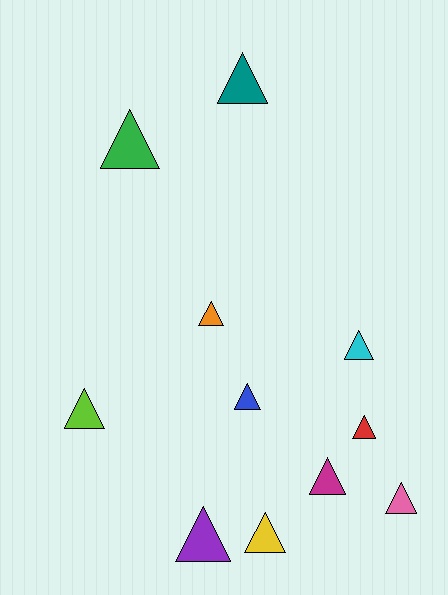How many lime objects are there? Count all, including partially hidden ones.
There is 1 lime object.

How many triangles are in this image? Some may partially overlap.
There are 11 triangles.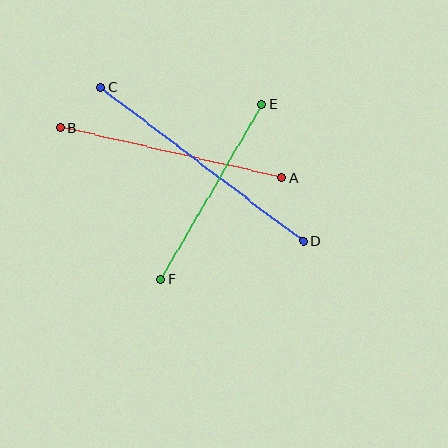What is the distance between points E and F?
The distance is approximately 202 pixels.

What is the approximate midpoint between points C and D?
The midpoint is at approximately (202, 164) pixels.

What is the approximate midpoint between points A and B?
The midpoint is at approximately (171, 153) pixels.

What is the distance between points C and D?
The distance is approximately 254 pixels.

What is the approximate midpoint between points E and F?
The midpoint is at approximately (211, 192) pixels.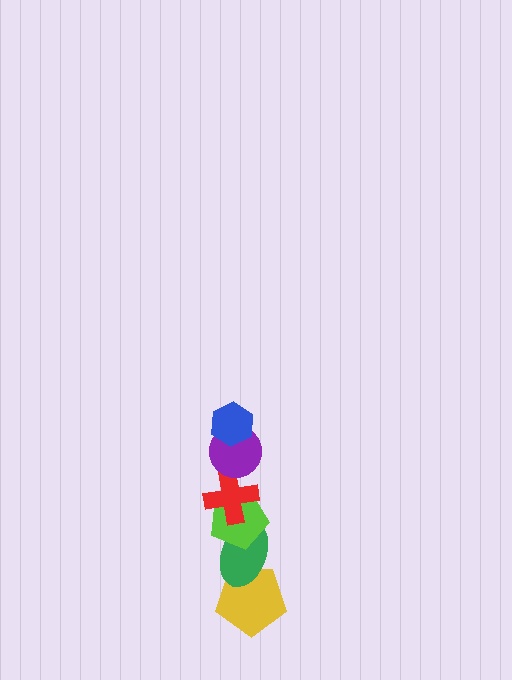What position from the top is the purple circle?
The purple circle is 2nd from the top.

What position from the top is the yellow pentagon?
The yellow pentagon is 6th from the top.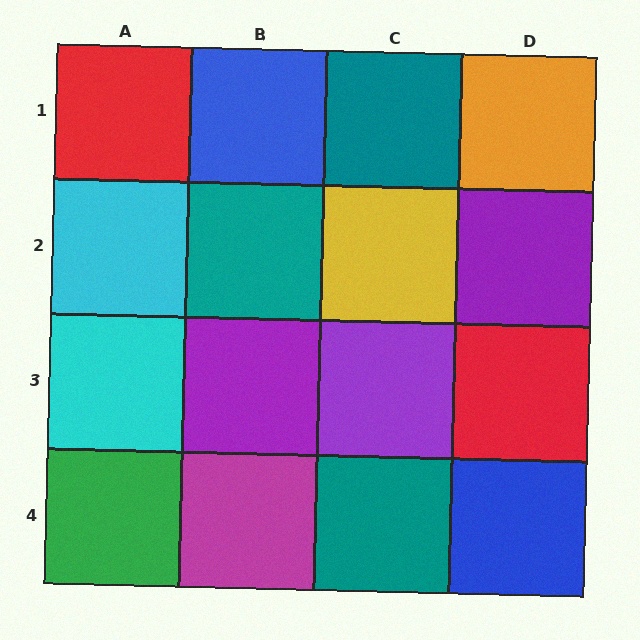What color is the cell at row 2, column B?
Teal.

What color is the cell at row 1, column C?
Teal.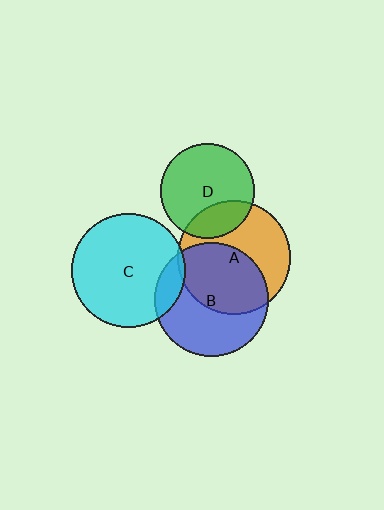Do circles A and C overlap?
Yes.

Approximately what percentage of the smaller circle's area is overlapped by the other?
Approximately 5%.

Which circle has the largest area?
Circle B (blue).